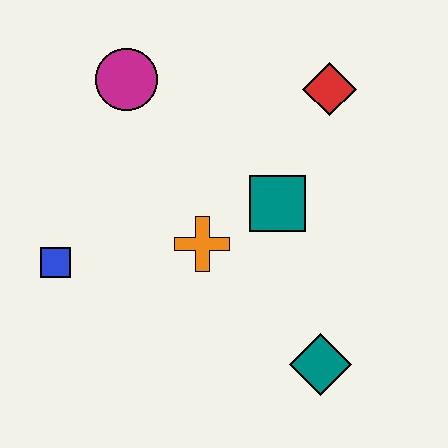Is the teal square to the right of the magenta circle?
Yes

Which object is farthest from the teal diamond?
The magenta circle is farthest from the teal diamond.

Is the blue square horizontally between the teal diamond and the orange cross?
No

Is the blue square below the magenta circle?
Yes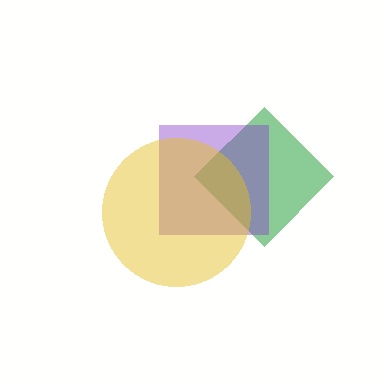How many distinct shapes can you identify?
There are 3 distinct shapes: a green diamond, a purple square, a yellow circle.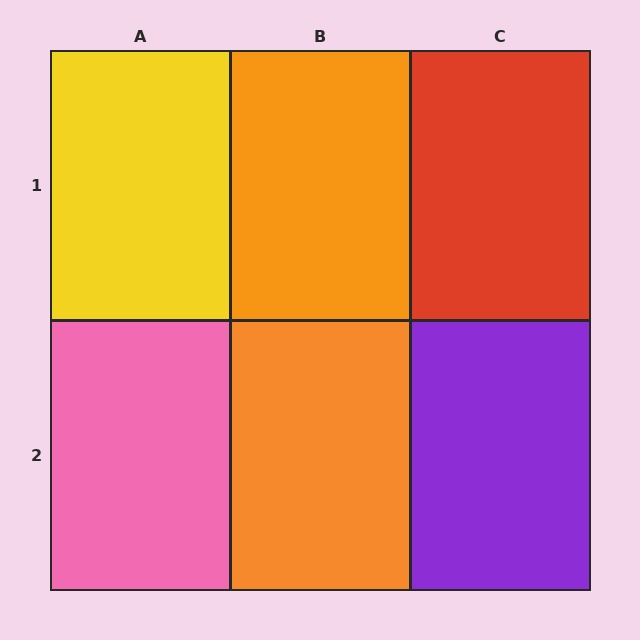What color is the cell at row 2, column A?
Pink.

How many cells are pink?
1 cell is pink.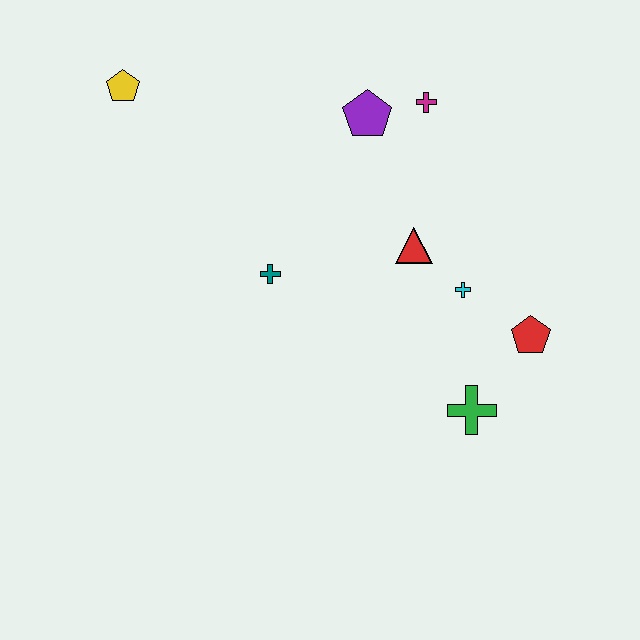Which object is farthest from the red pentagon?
The yellow pentagon is farthest from the red pentagon.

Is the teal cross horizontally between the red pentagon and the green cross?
No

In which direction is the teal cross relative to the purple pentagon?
The teal cross is below the purple pentagon.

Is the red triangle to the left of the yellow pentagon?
No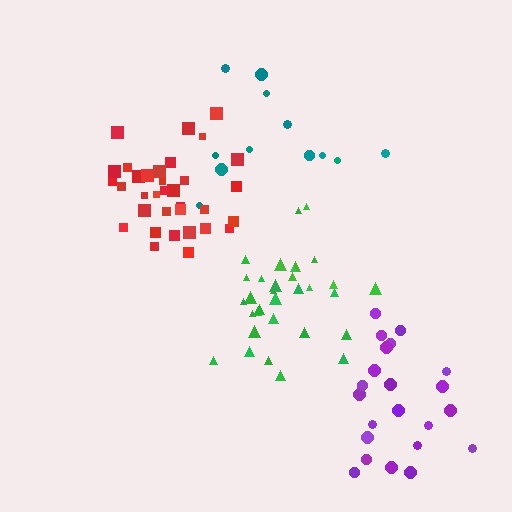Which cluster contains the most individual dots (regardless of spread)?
Red (34).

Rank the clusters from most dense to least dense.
red, green, purple, teal.